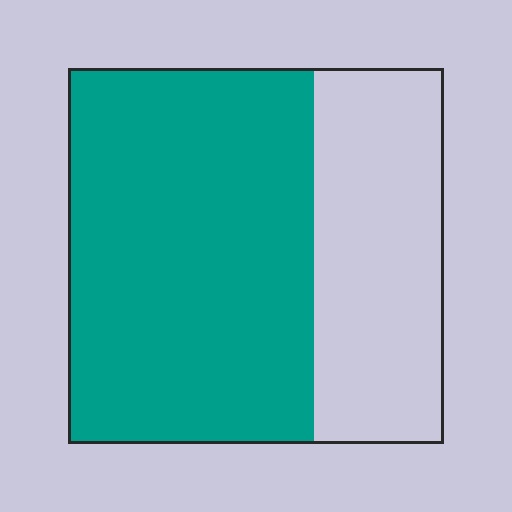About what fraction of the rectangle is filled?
About two thirds (2/3).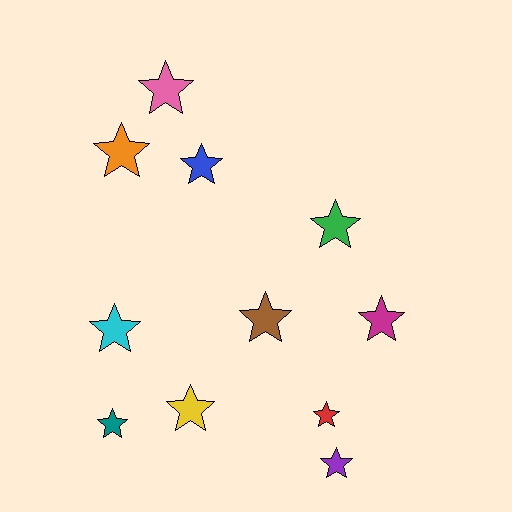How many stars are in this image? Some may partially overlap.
There are 11 stars.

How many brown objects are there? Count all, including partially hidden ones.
There is 1 brown object.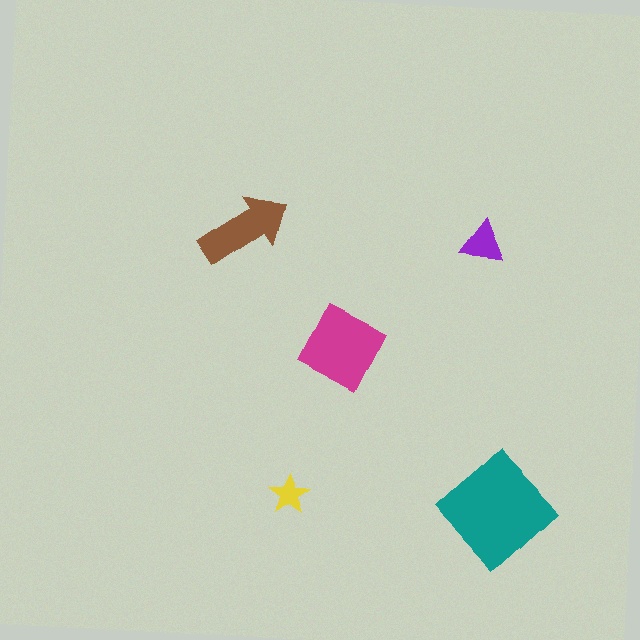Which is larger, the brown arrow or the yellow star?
The brown arrow.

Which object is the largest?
The teal diamond.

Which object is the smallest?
The yellow star.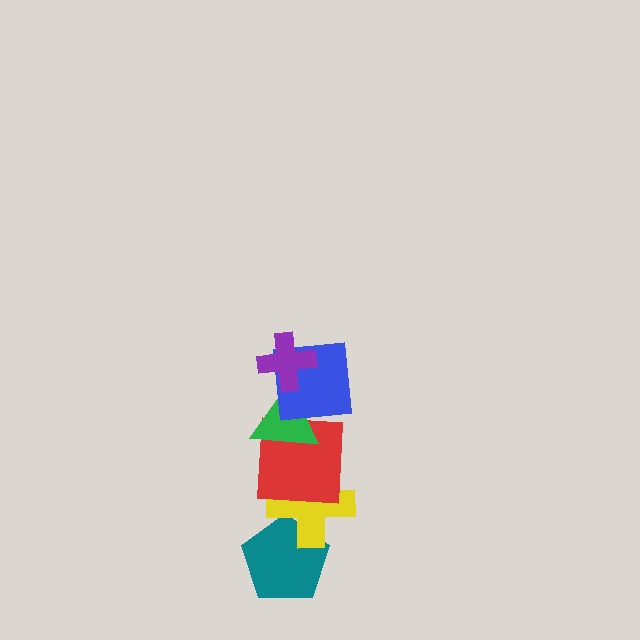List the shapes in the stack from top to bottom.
From top to bottom: the purple cross, the blue square, the green triangle, the red square, the yellow cross, the teal pentagon.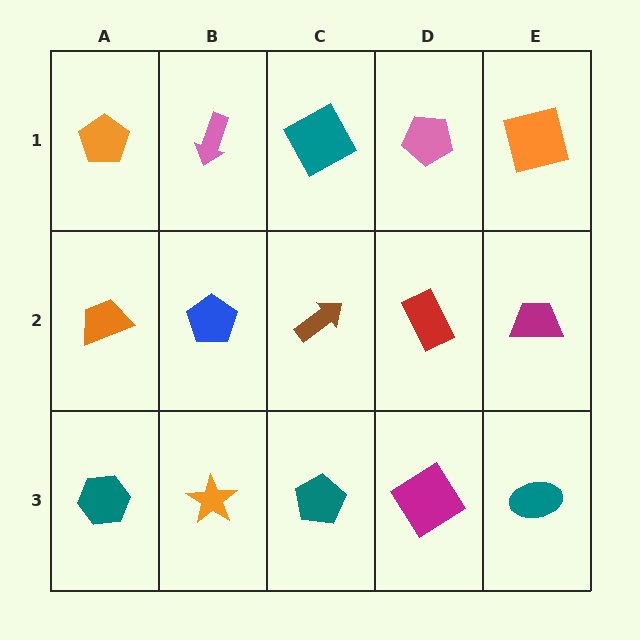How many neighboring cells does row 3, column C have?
3.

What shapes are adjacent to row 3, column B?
A blue pentagon (row 2, column B), a teal hexagon (row 3, column A), a teal pentagon (row 3, column C).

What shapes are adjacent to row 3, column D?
A red rectangle (row 2, column D), a teal pentagon (row 3, column C), a teal ellipse (row 3, column E).